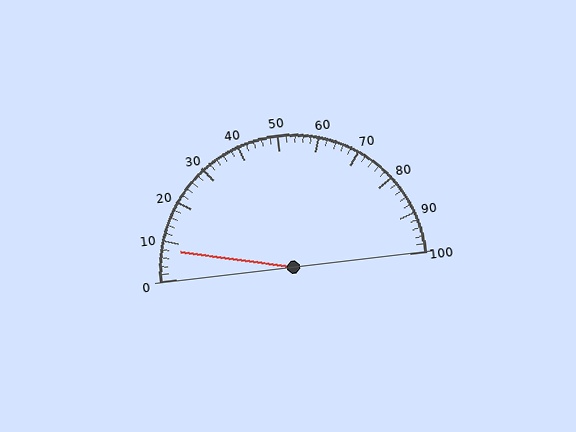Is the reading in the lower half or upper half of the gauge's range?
The reading is in the lower half of the range (0 to 100).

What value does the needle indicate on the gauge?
The needle indicates approximately 8.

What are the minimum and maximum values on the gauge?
The gauge ranges from 0 to 100.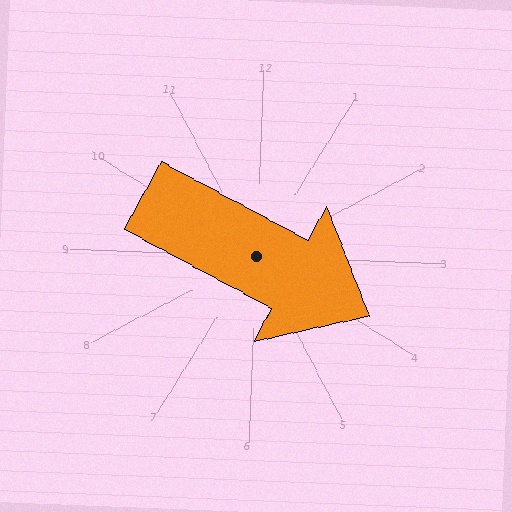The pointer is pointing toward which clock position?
Roughly 4 o'clock.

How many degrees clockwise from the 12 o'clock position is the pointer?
Approximately 116 degrees.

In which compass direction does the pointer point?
Southeast.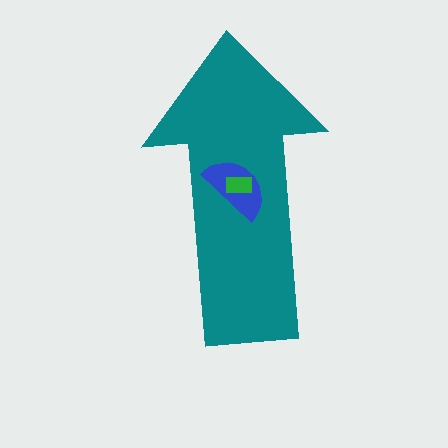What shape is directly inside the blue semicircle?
The green rectangle.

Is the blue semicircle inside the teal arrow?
Yes.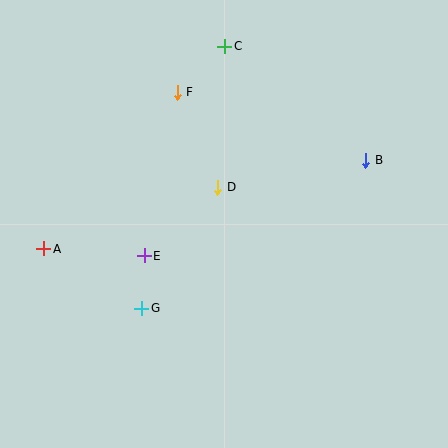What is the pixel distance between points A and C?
The distance between A and C is 272 pixels.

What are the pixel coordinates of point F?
Point F is at (177, 92).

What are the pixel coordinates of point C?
Point C is at (225, 46).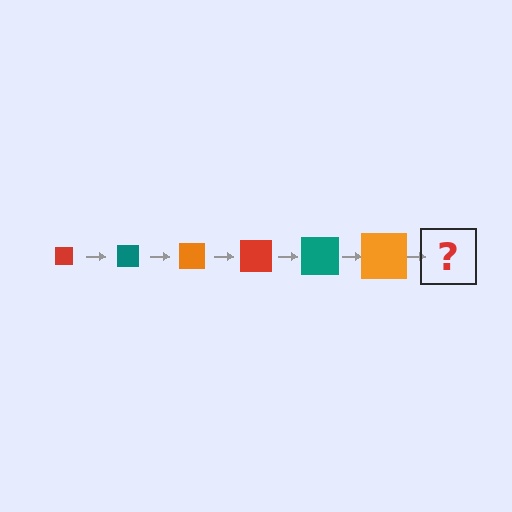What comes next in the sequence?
The next element should be a red square, larger than the previous one.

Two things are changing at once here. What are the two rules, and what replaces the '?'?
The two rules are that the square grows larger each step and the color cycles through red, teal, and orange. The '?' should be a red square, larger than the previous one.